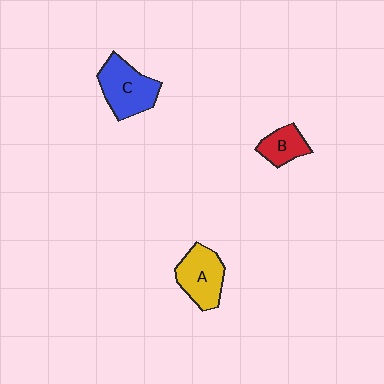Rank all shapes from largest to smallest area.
From largest to smallest: C (blue), A (yellow), B (red).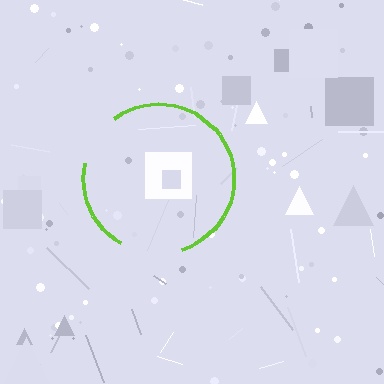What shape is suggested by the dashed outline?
The dashed outline suggests a circle.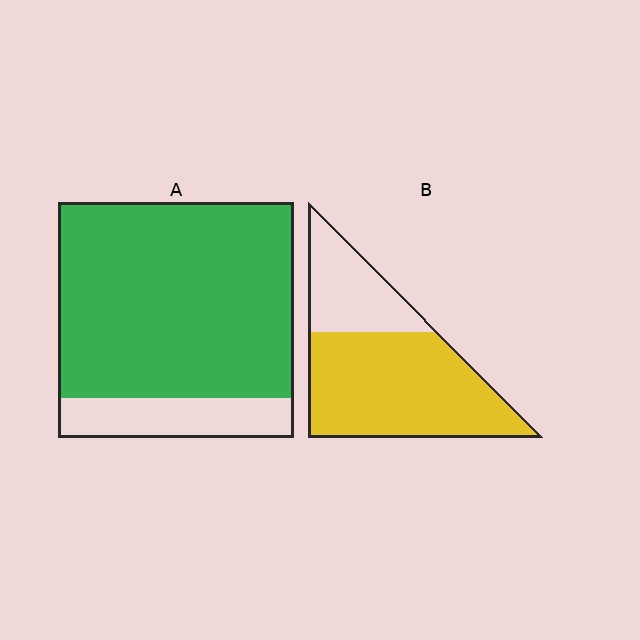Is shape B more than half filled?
Yes.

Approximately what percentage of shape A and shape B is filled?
A is approximately 85% and B is approximately 70%.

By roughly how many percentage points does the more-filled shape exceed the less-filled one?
By roughly 15 percentage points (A over B).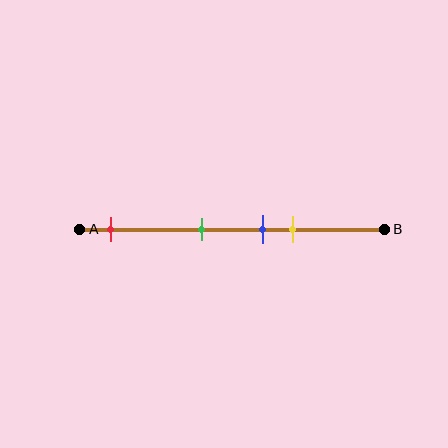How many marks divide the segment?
There are 4 marks dividing the segment.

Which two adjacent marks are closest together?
The blue and yellow marks are the closest adjacent pair.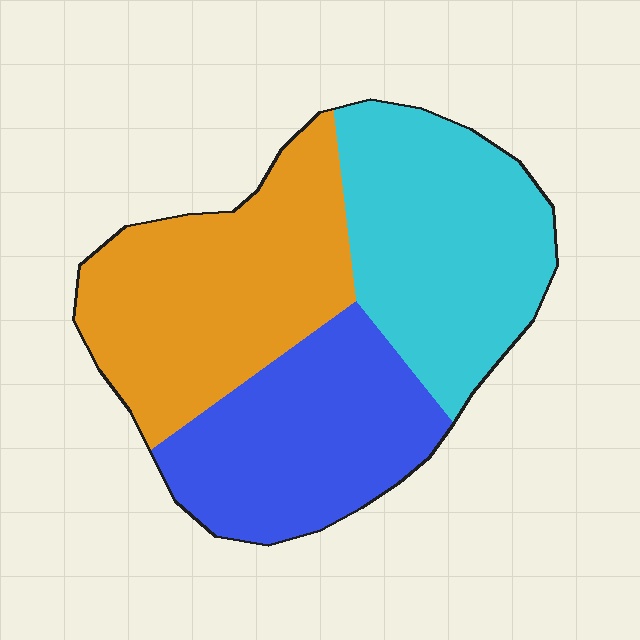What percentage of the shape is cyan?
Cyan covers around 35% of the shape.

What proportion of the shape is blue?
Blue takes up about one third (1/3) of the shape.